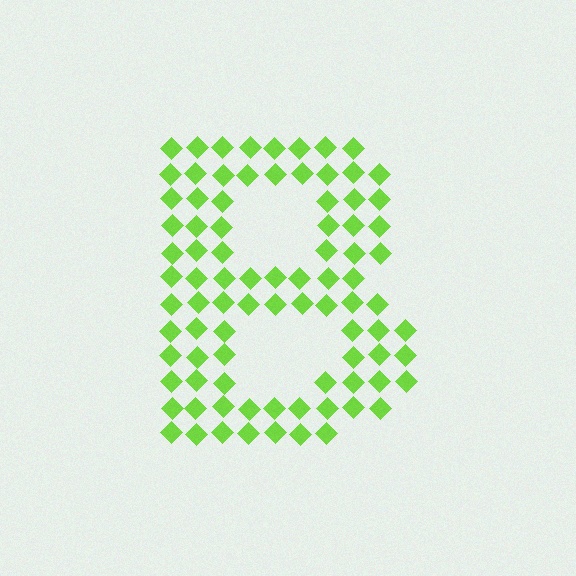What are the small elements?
The small elements are diamonds.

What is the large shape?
The large shape is the letter B.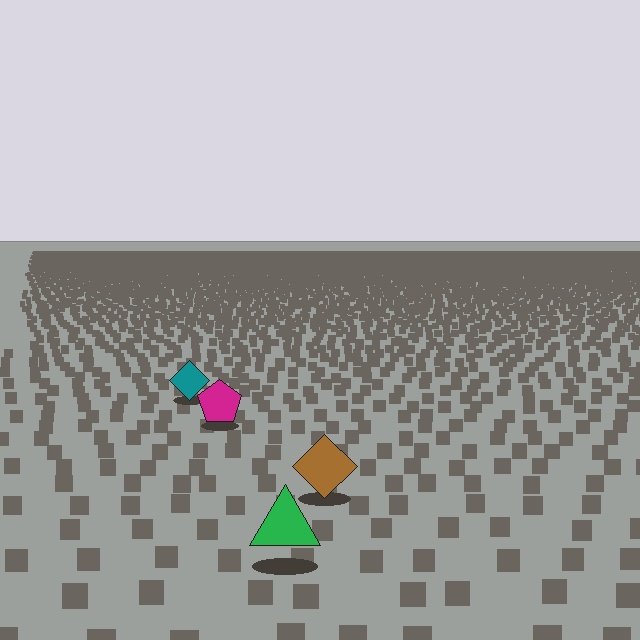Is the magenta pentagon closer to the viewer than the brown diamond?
No. The brown diamond is closer — you can tell from the texture gradient: the ground texture is coarser near it.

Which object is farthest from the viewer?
The teal diamond is farthest from the viewer. It appears smaller and the ground texture around it is denser.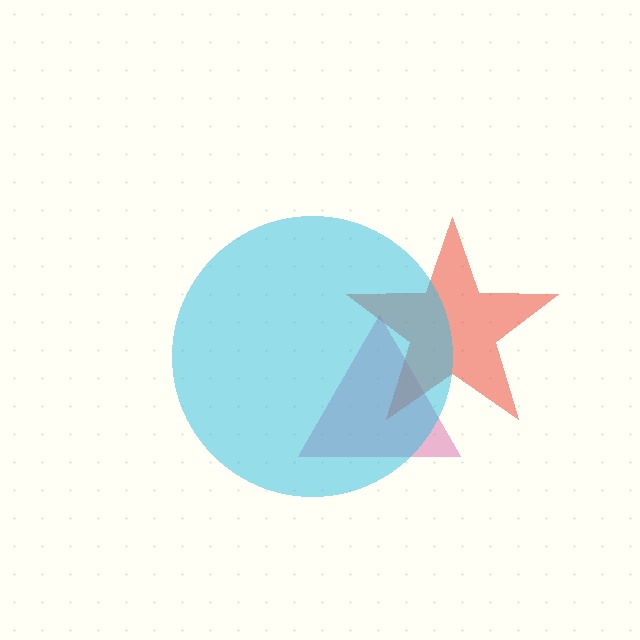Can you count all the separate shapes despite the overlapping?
Yes, there are 3 separate shapes.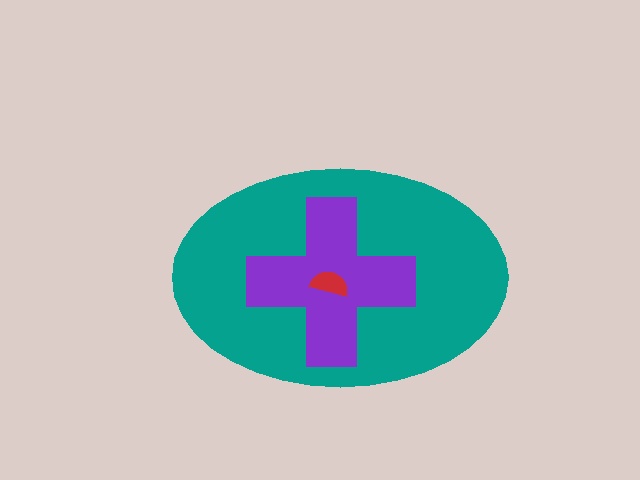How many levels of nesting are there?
3.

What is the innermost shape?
The red semicircle.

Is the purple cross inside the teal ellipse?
Yes.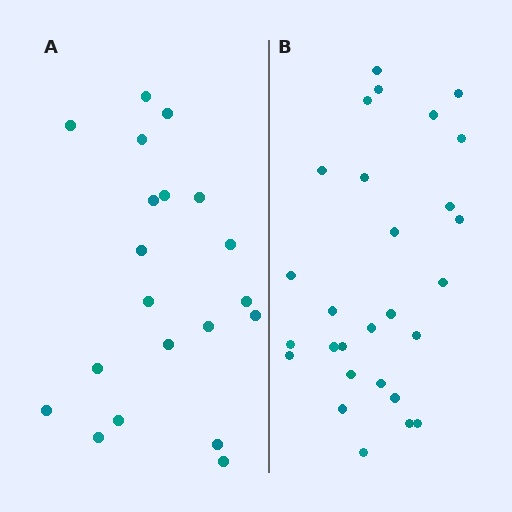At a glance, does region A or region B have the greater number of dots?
Region B (the right region) has more dots.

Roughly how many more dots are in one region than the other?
Region B has roughly 8 or so more dots than region A.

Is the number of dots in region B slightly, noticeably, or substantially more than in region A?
Region B has noticeably more, but not dramatically so. The ratio is roughly 1.4 to 1.